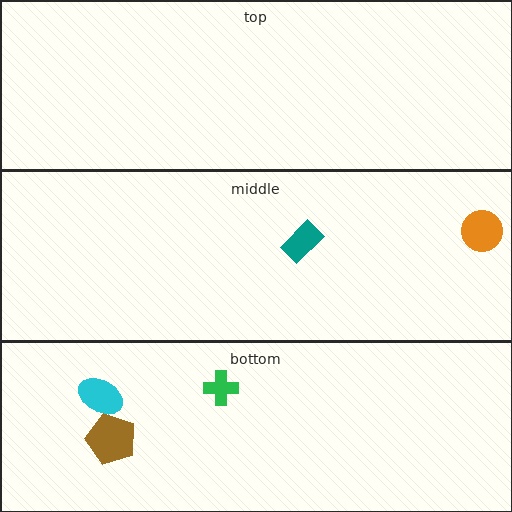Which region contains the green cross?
The bottom region.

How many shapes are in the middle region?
2.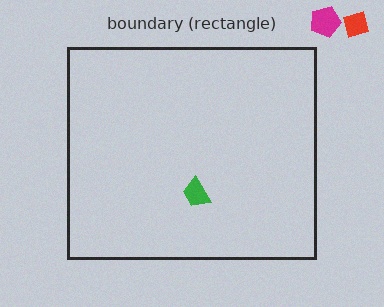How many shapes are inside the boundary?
1 inside, 2 outside.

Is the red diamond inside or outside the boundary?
Outside.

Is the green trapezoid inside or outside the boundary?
Inside.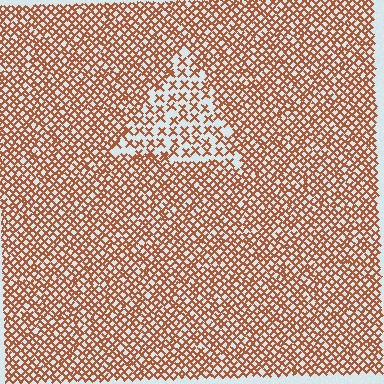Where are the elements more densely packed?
The elements are more densely packed outside the triangle boundary.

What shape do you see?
I see a triangle.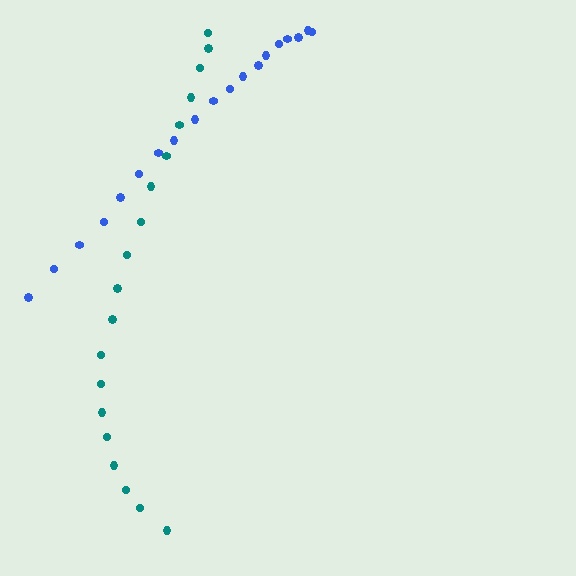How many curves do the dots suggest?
There are 2 distinct paths.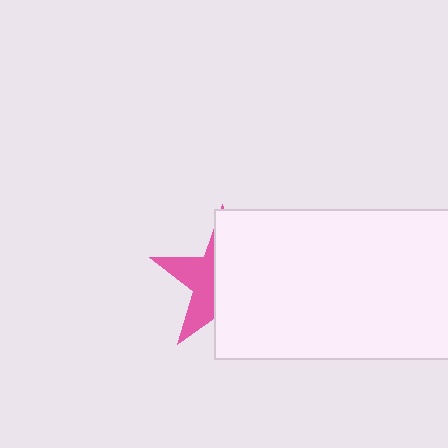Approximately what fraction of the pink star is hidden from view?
Roughly 63% of the pink star is hidden behind the white rectangle.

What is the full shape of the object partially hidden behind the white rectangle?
The partially hidden object is a pink star.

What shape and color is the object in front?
The object in front is a white rectangle.